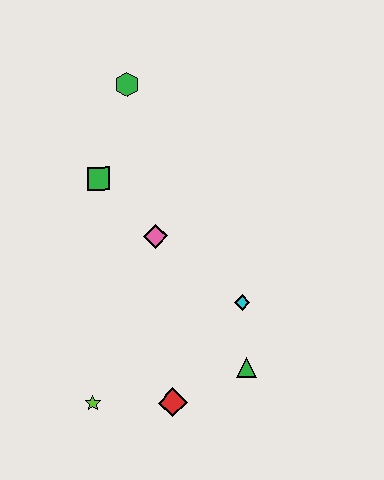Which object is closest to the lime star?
The red diamond is closest to the lime star.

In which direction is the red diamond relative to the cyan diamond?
The red diamond is below the cyan diamond.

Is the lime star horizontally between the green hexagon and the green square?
No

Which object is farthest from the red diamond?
The green hexagon is farthest from the red diamond.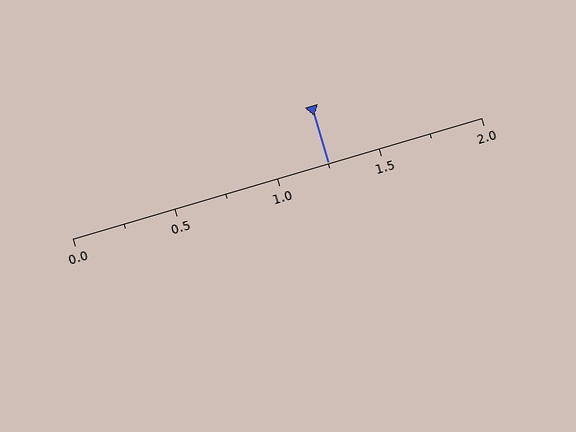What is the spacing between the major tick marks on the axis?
The major ticks are spaced 0.5 apart.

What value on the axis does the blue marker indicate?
The marker indicates approximately 1.25.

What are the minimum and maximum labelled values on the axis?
The axis runs from 0.0 to 2.0.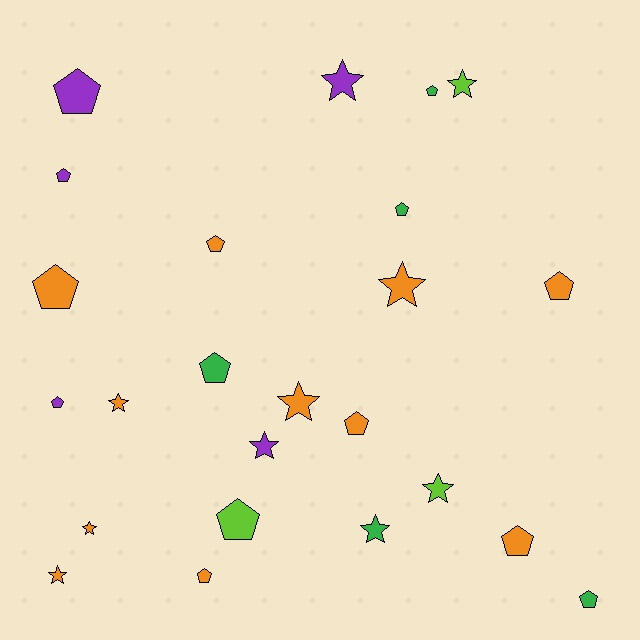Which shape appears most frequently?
Pentagon, with 14 objects.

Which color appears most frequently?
Orange, with 11 objects.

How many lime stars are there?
There are 2 lime stars.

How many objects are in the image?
There are 24 objects.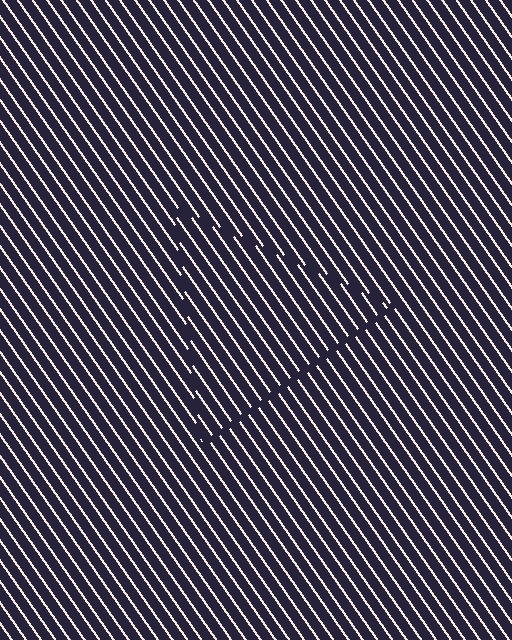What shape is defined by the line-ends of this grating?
An illusory triangle. The interior of the shape contains the same grating, shifted by half a period — the contour is defined by the phase discontinuity where line-ends from the inner and outer gratings abut.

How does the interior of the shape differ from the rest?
The interior of the shape contains the same grating, shifted by half a period — the contour is defined by the phase discontinuity where line-ends from the inner and outer gratings abut.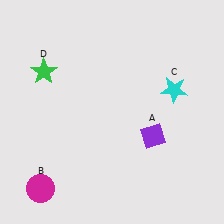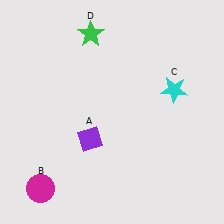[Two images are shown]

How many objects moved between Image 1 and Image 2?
2 objects moved between the two images.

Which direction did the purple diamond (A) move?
The purple diamond (A) moved left.